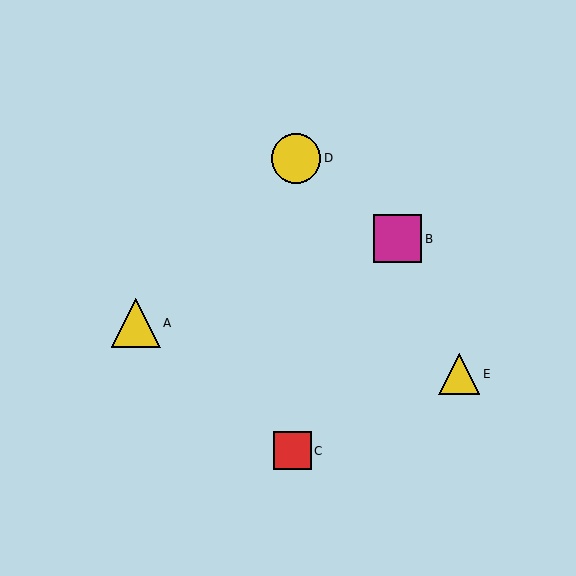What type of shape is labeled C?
Shape C is a red square.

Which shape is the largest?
The yellow circle (labeled D) is the largest.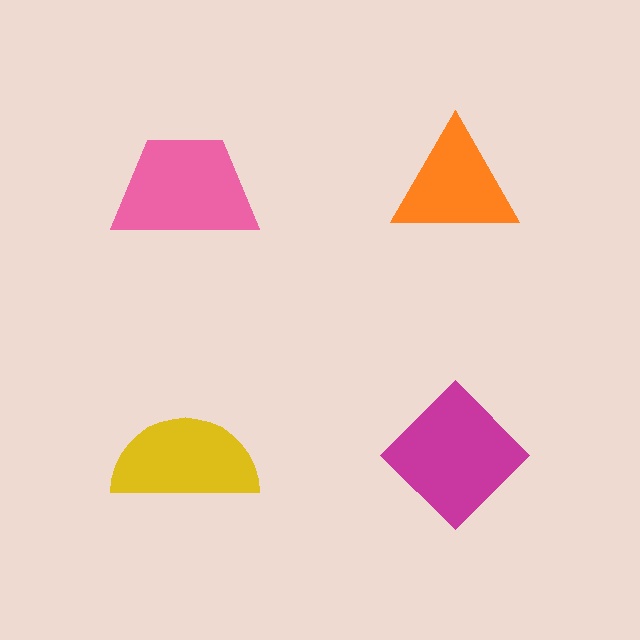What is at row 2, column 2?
A magenta diamond.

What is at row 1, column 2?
An orange triangle.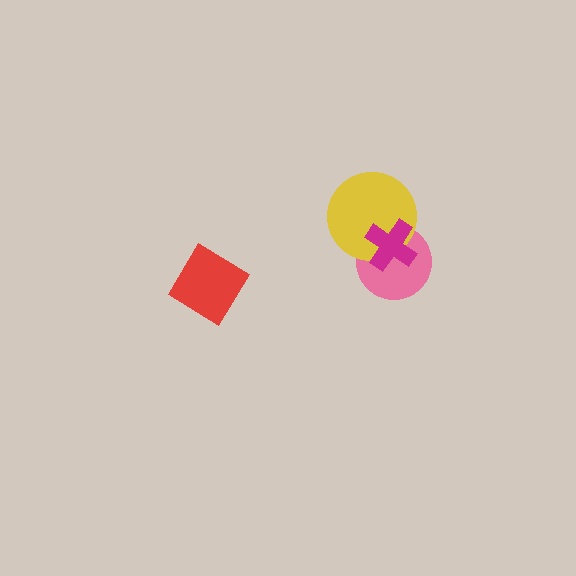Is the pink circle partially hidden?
Yes, it is partially covered by another shape.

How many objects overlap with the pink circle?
2 objects overlap with the pink circle.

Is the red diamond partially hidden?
No, no other shape covers it.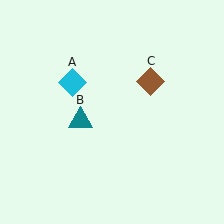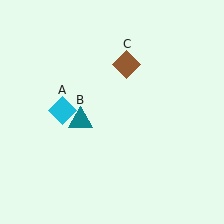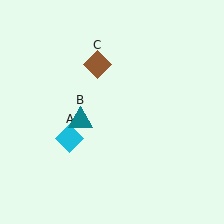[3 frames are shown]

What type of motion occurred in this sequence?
The cyan diamond (object A), brown diamond (object C) rotated counterclockwise around the center of the scene.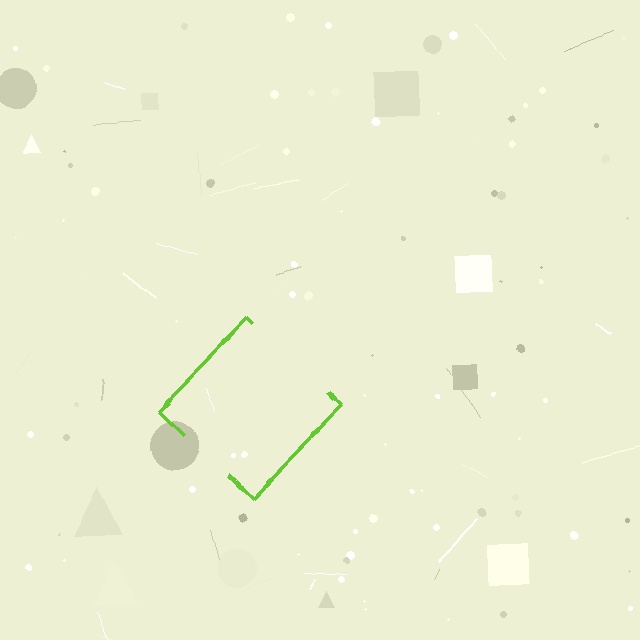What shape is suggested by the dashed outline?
The dashed outline suggests a diamond.